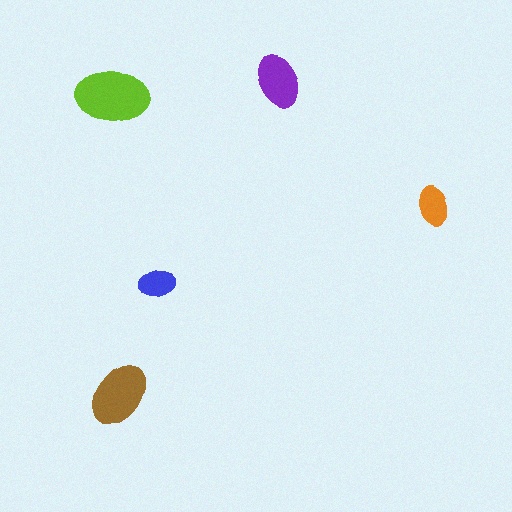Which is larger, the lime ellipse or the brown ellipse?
The lime one.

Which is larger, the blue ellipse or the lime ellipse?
The lime one.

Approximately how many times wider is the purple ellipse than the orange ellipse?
About 1.5 times wider.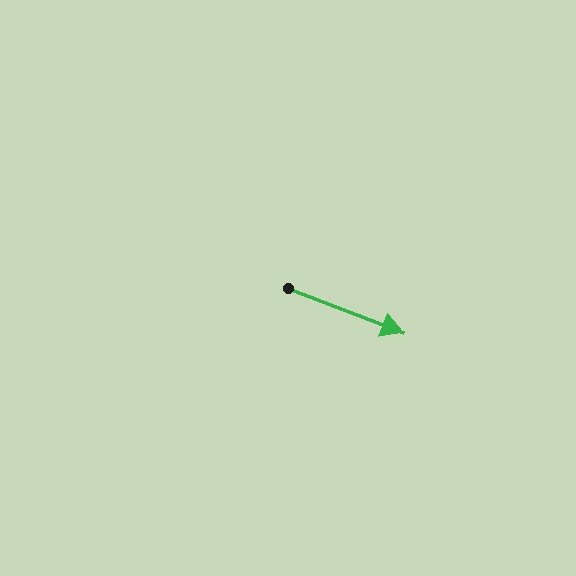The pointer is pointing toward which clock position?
Roughly 4 o'clock.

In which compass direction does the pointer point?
East.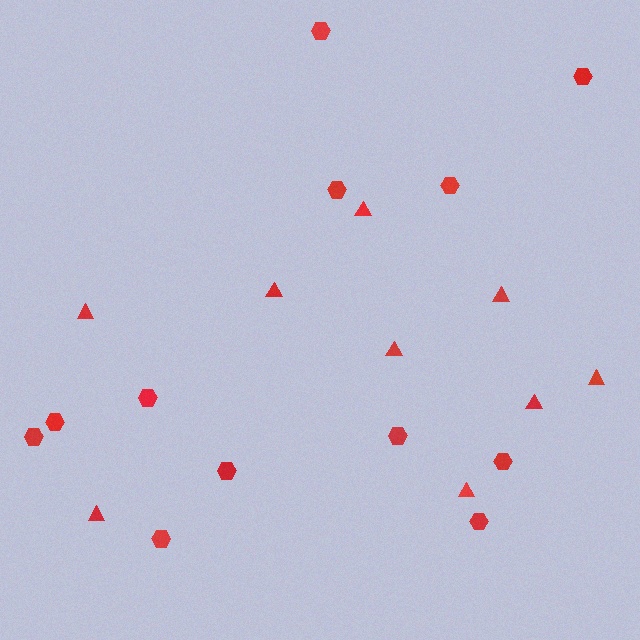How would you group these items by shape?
There are 2 groups: one group of triangles (9) and one group of hexagons (12).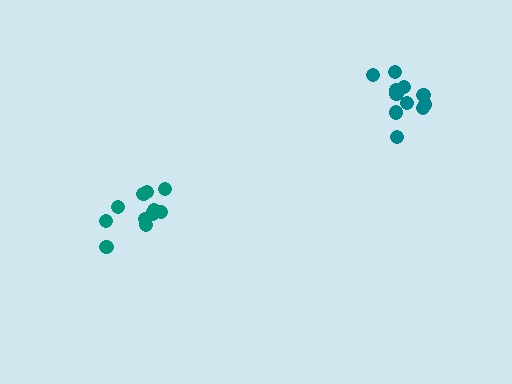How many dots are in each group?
Group 1: 12 dots, Group 2: 11 dots (23 total).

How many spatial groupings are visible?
There are 2 spatial groupings.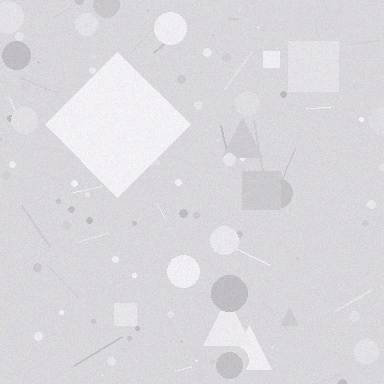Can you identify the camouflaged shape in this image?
The camouflaged shape is a diamond.